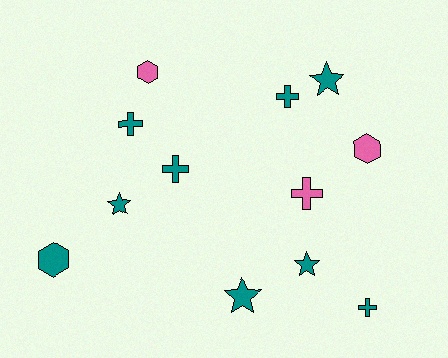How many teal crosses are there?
There are 4 teal crosses.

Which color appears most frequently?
Teal, with 9 objects.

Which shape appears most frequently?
Cross, with 5 objects.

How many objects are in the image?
There are 12 objects.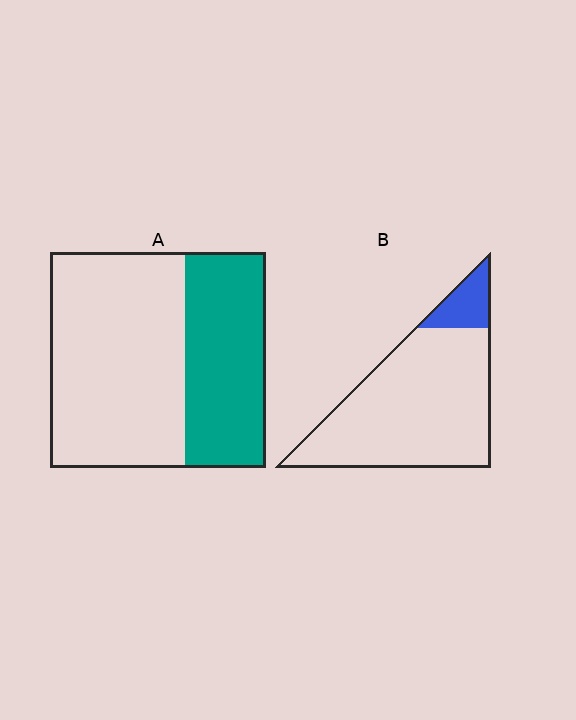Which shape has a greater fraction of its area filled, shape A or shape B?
Shape A.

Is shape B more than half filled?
No.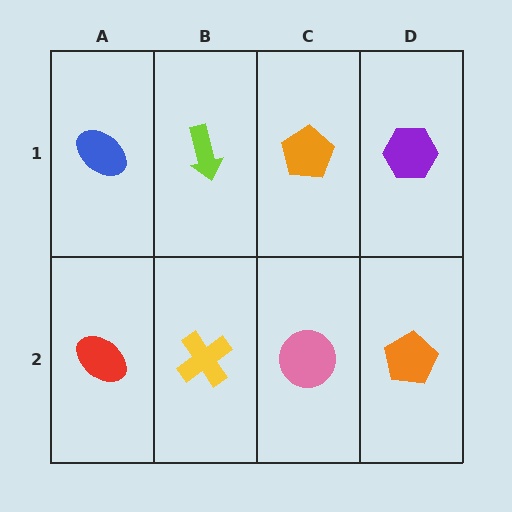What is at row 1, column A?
A blue ellipse.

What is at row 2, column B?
A yellow cross.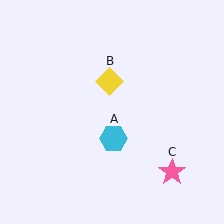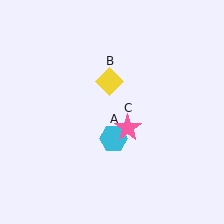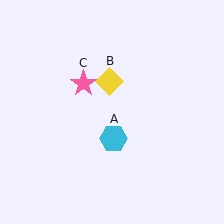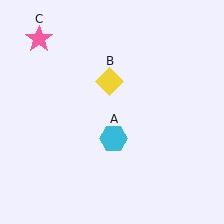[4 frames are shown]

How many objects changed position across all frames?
1 object changed position: pink star (object C).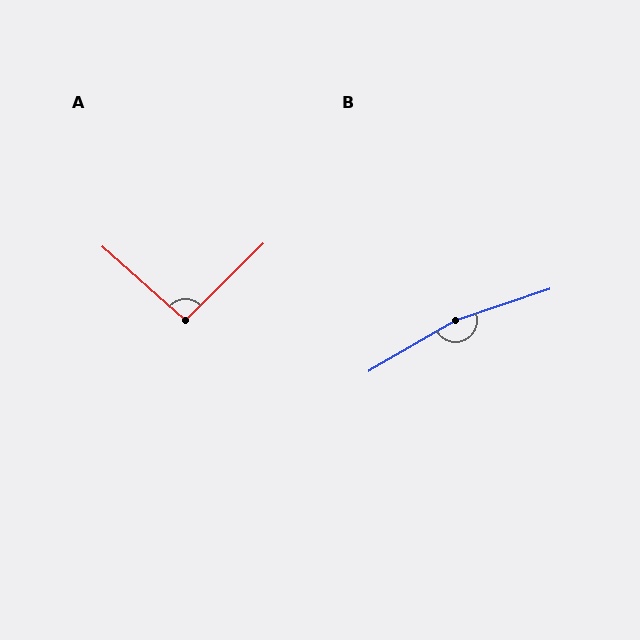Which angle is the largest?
B, at approximately 168 degrees.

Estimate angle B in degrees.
Approximately 168 degrees.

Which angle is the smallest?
A, at approximately 94 degrees.